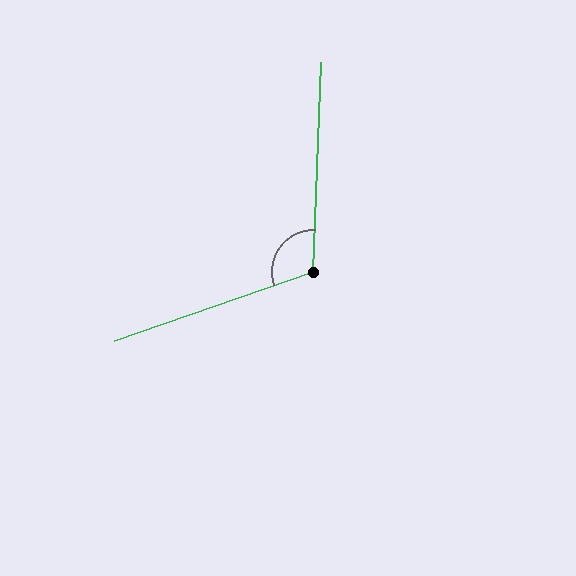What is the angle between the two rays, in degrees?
Approximately 111 degrees.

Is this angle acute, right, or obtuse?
It is obtuse.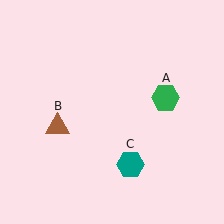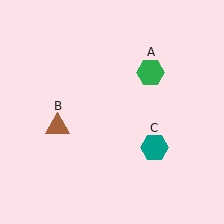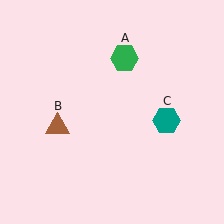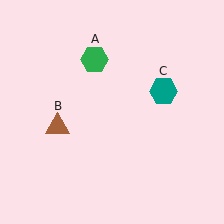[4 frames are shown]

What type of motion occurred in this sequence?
The green hexagon (object A), teal hexagon (object C) rotated counterclockwise around the center of the scene.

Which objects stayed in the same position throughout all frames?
Brown triangle (object B) remained stationary.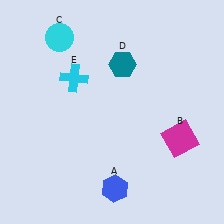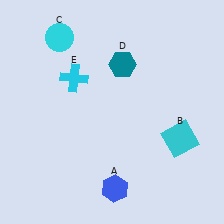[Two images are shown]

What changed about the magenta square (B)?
In Image 1, B is magenta. In Image 2, it changed to cyan.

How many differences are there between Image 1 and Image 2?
There is 1 difference between the two images.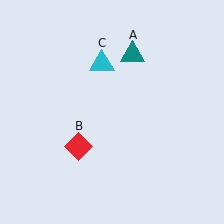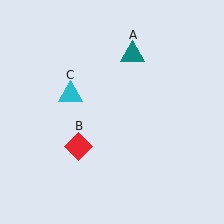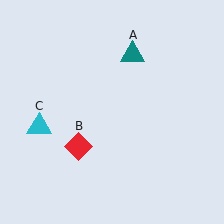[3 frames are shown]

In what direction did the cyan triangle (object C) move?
The cyan triangle (object C) moved down and to the left.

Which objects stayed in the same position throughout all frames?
Teal triangle (object A) and red diamond (object B) remained stationary.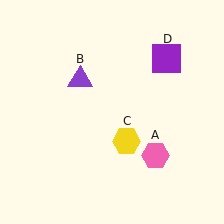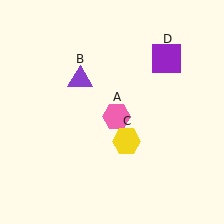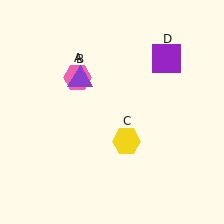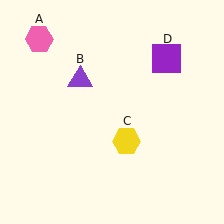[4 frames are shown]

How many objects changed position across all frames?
1 object changed position: pink hexagon (object A).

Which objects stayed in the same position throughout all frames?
Purple triangle (object B) and yellow hexagon (object C) and purple square (object D) remained stationary.